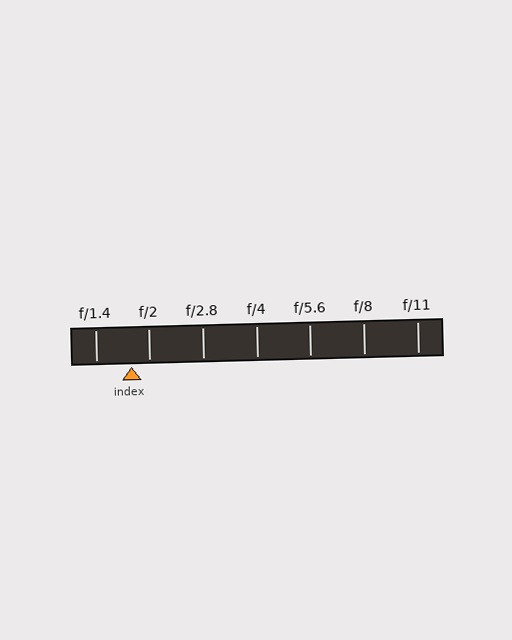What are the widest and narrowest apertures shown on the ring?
The widest aperture shown is f/1.4 and the narrowest is f/11.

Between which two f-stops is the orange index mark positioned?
The index mark is between f/1.4 and f/2.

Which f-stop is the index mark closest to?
The index mark is closest to f/2.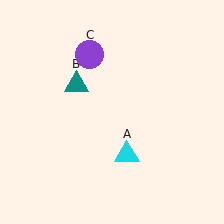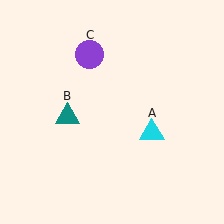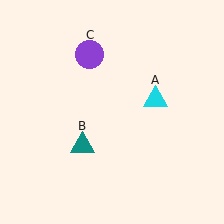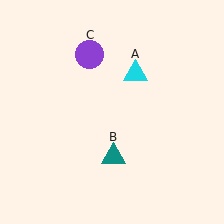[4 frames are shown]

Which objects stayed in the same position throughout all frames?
Purple circle (object C) remained stationary.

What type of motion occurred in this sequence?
The cyan triangle (object A), teal triangle (object B) rotated counterclockwise around the center of the scene.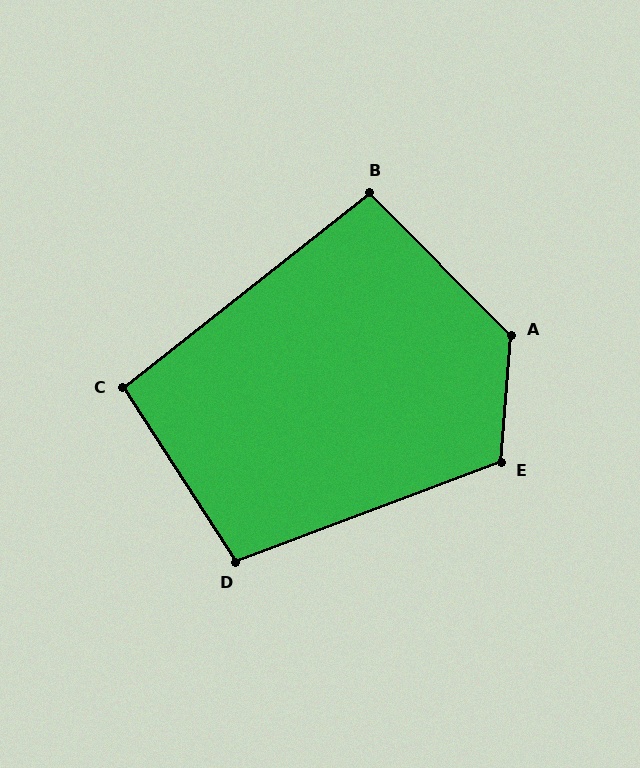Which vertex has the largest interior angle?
A, at approximately 131 degrees.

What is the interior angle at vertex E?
Approximately 115 degrees (obtuse).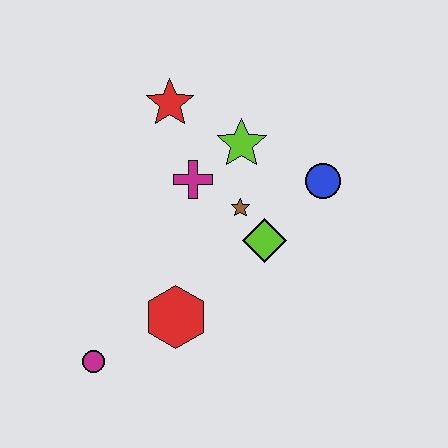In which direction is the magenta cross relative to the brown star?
The magenta cross is to the left of the brown star.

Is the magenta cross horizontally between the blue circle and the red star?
Yes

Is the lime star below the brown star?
No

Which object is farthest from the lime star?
The magenta circle is farthest from the lime star.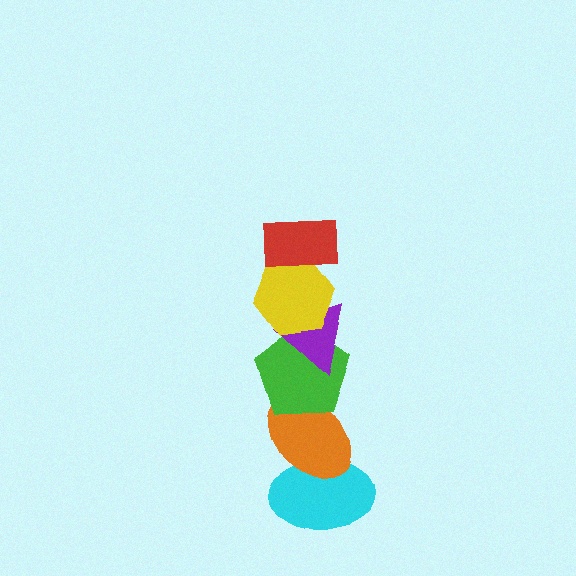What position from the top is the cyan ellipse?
The cyan ellipse is 6th from the top.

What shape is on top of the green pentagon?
The purple triangle is on top of the green pentagon.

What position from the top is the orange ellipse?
The orange ellipse is 5th from the top.